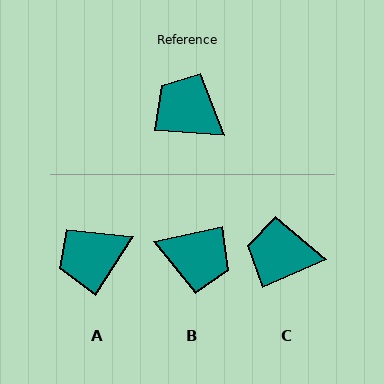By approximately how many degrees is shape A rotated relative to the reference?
Approximately 62 degrees counter-clockwise.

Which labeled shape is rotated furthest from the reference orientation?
B, about 163 degrees away.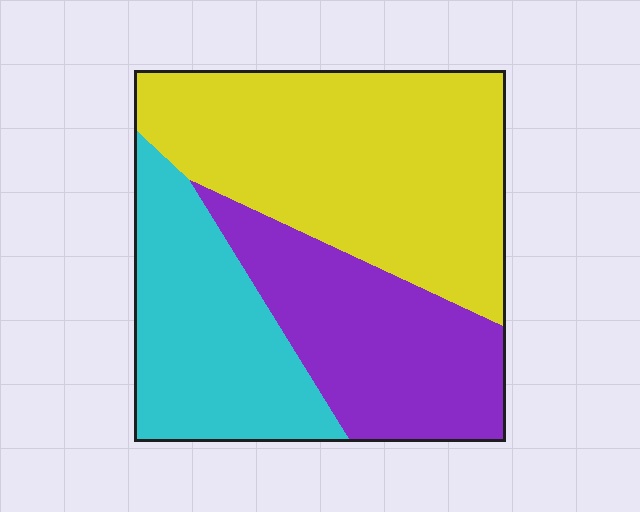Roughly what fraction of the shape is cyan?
Cyan covers around 25% of the shape.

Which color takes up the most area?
Yellow, at roughly 45%.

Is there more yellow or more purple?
Yellow.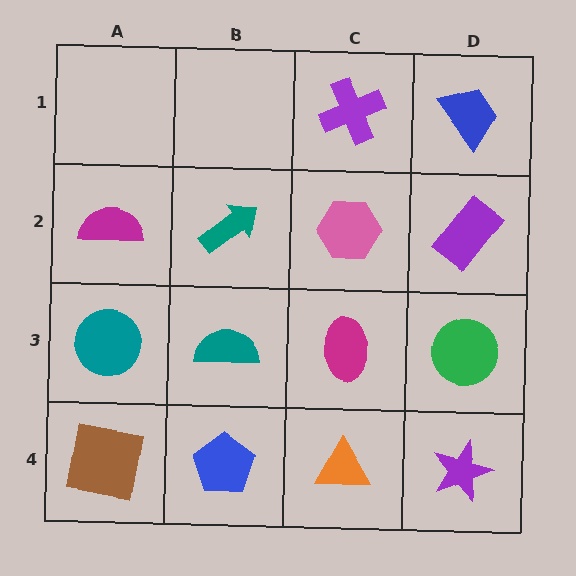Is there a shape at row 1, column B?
No, that cell is empty.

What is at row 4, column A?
A brown square.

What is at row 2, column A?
A magenta semicircle.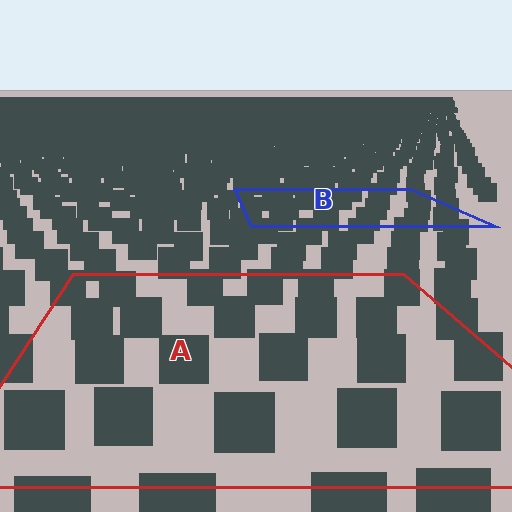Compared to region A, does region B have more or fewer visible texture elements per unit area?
Region B has more texture elements per unit area — they are packed more densely because it is farther away.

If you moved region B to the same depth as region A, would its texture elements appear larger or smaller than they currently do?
They would appear larger. At a closer depth, the same texture elements are projected at a bigger on-screen size.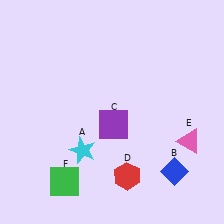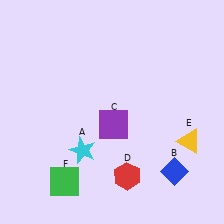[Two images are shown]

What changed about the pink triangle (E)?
In Image 1, E is pink. In Image 2, it changed to yellow.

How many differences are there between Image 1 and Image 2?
There is 1 difference between the two images.